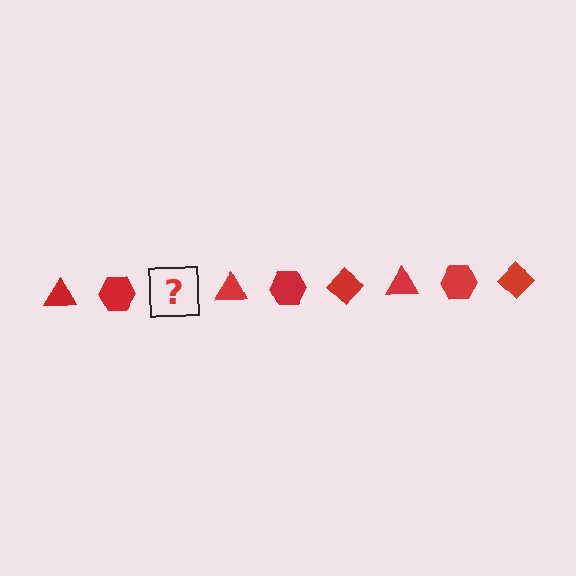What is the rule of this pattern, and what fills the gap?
The rule is that the pattern cycles through triangle, hexagon, diamond shapes in red. The gap should be filled with a red diamond.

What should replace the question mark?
The question mark should be replaced with a red diamond.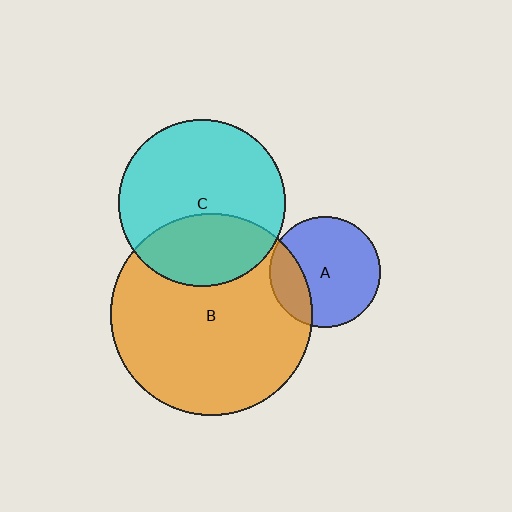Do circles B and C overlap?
Yes.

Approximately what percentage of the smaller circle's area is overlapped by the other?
Approximately 35%.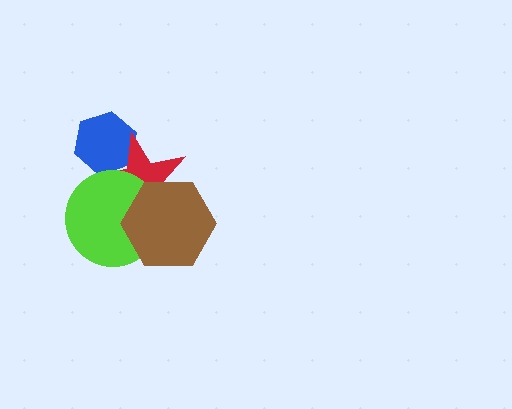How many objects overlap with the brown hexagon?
2 objects overlap with the brown hexagon.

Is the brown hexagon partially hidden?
No, no other shape covers it.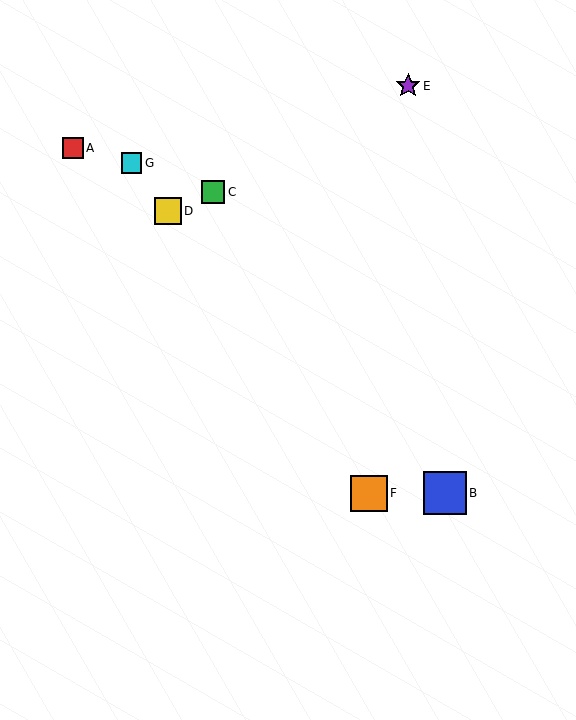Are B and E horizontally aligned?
No, B is at y≈493 and E is at y≈86.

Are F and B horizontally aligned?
Yes, both are at y≈493.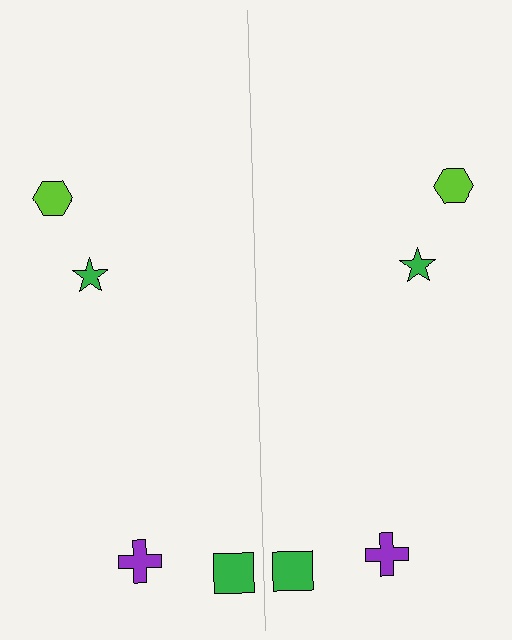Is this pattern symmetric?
Yes, this pattern has bilateral (reflection) symmetry.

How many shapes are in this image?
There are 8 shapes in this image.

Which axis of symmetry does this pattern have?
The pattern has a vertical axis of symmetry running through the center of the image.